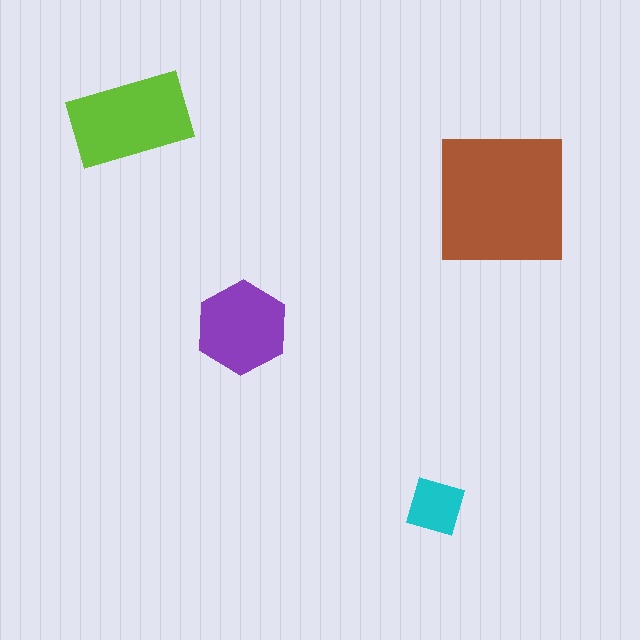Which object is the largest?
The brown square.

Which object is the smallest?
The cyan diamond.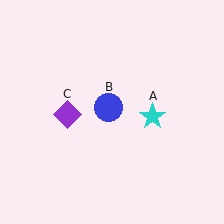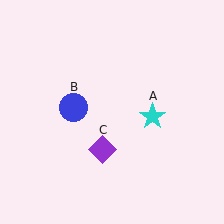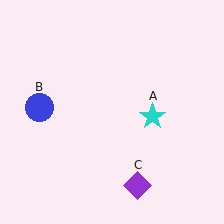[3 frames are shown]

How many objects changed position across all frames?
2 objects changed position: blue circle (object B), purple diamond (object C).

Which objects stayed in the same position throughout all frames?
Cyan star (object A) remained stationary.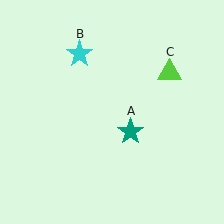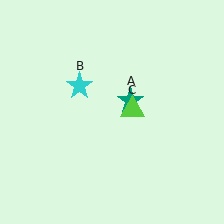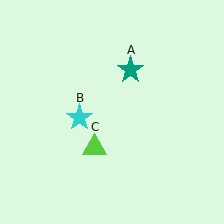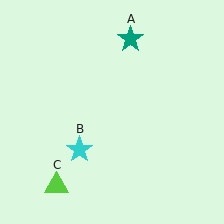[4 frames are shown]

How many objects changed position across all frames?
3 objects changed position: teal star (object A), cyan star (object B), lime triangle (object C).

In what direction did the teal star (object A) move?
The teal star (object A) moved up.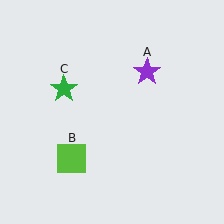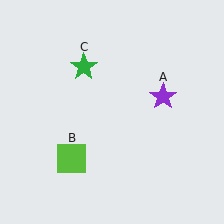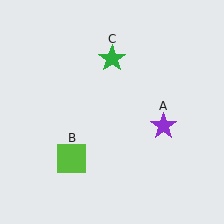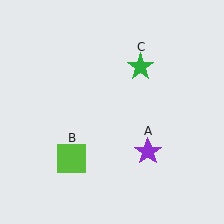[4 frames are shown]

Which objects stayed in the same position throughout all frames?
Lime square (object B) remained stationary.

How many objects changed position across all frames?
2 objects changed position: purple star (object A), green star (object C).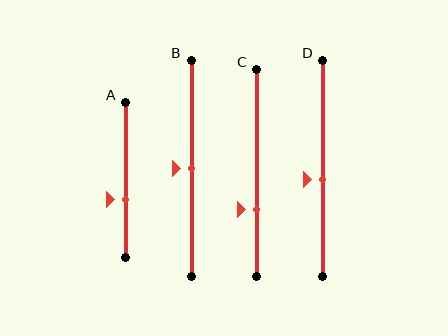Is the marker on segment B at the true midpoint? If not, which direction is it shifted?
Yes, the marker on segment B is at the true midpoint.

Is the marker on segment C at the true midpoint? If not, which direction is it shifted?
No, the marker on segment C is shifted downward by about 18% of the segment length.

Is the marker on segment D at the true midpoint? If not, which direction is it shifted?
No, the marker on segment D is shifted downward by about 5% of the segment length.